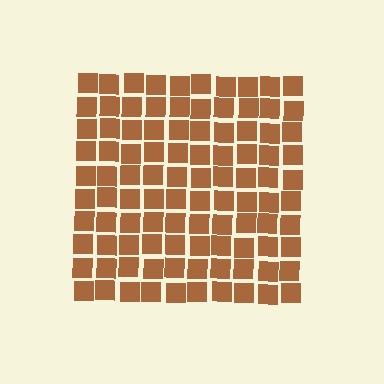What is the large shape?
The large shape is a square.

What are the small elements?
The small elements are squares.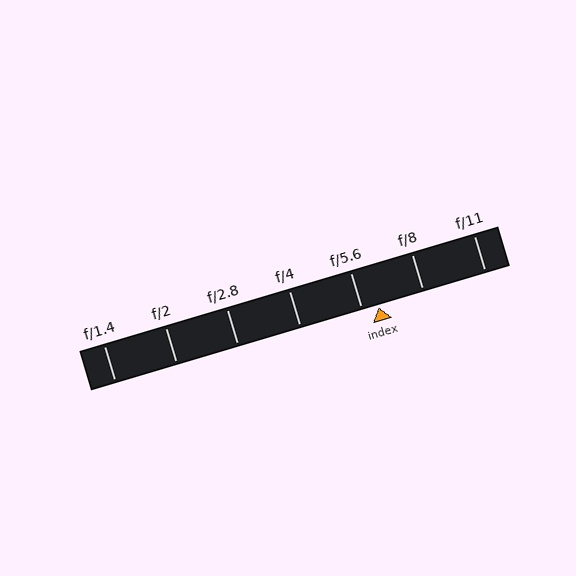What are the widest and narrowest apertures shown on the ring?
The widest aperture shown is f/1.4 and the narrowest is f/11.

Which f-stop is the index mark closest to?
The index mark is closest to f/5.6.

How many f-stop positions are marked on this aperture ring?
There are 7 f-stop positions marked.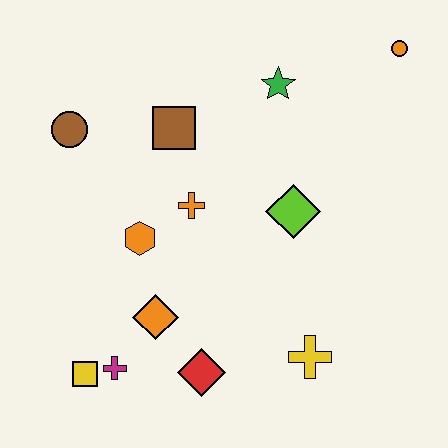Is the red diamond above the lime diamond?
No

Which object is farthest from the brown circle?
The orange circle is farthest from the brown circle.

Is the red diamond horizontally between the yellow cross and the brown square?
Yes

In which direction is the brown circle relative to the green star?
The brown circle is to the left of the green star.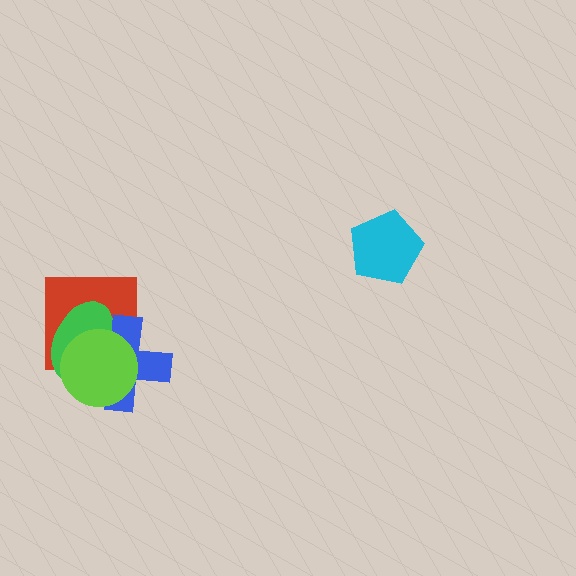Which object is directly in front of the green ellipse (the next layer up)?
The blue cross is directly in front of the green ellipse.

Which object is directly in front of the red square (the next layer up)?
The green ellipse is directly in front of the red square.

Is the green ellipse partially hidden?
Yes, it is partially covered by another shape.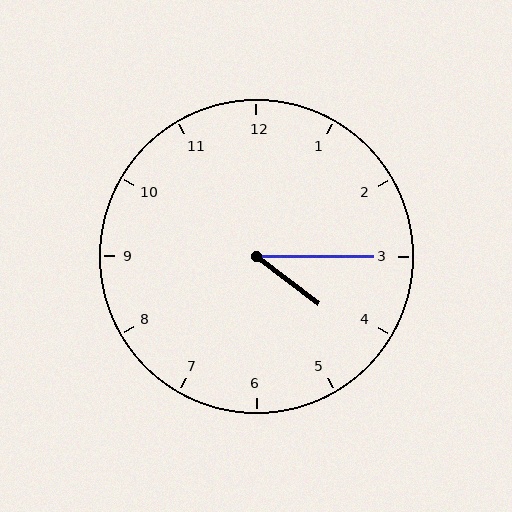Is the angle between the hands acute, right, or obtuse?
It is acute.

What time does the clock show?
4:15.